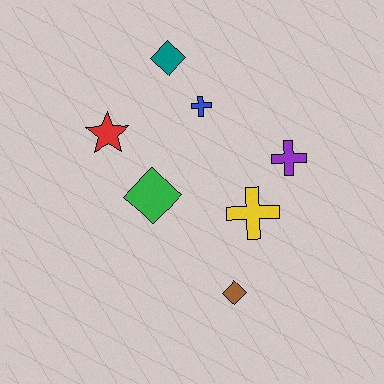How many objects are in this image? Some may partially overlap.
There are 7 objects.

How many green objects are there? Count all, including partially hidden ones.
There is 1 green object.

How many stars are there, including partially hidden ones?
There is 1 star.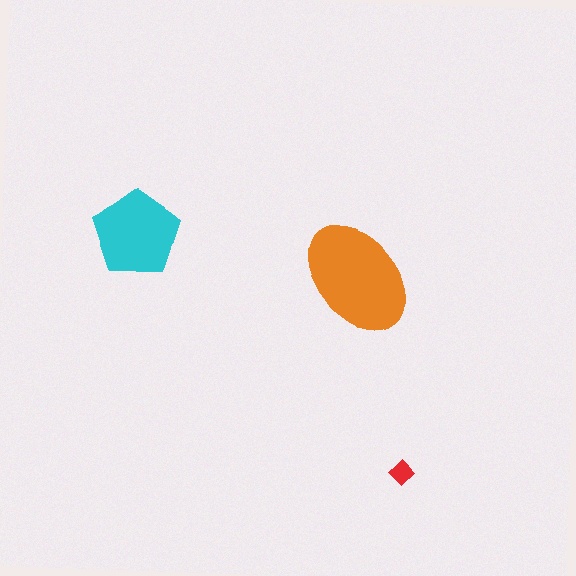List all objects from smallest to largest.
The red diamond, the cyan pentagon, the orange ellipse.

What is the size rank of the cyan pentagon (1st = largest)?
2nd.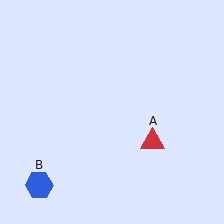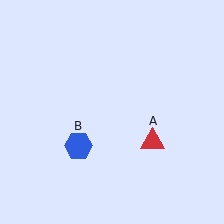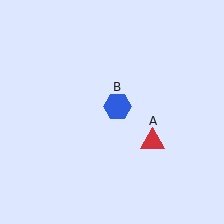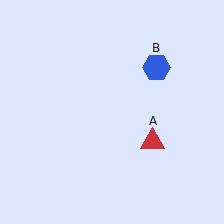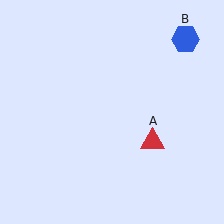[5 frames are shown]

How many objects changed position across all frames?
1 object changed position: blue hexagon (object B).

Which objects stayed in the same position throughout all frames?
Red triangle (object A) remained stationary.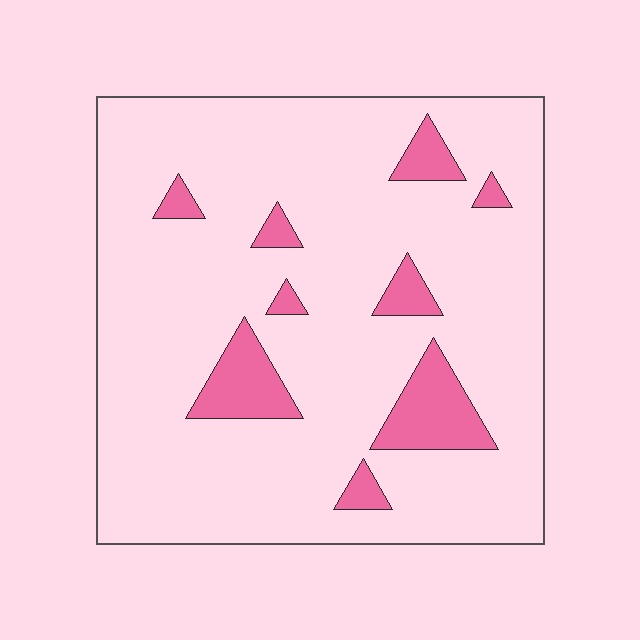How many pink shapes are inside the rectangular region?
9.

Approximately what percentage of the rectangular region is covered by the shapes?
Approximately 10%.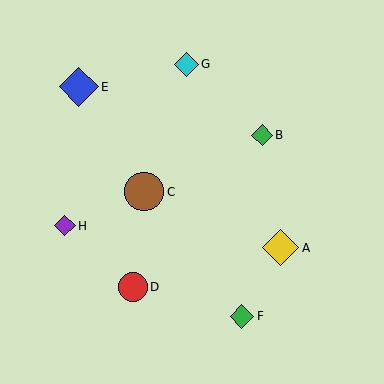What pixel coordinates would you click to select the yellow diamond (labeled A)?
Click at (280, 248) to select the yellow diamond A.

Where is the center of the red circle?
The center of the red circle is at (133, 287).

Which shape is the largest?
The brown circle (labeled C) is the largest.